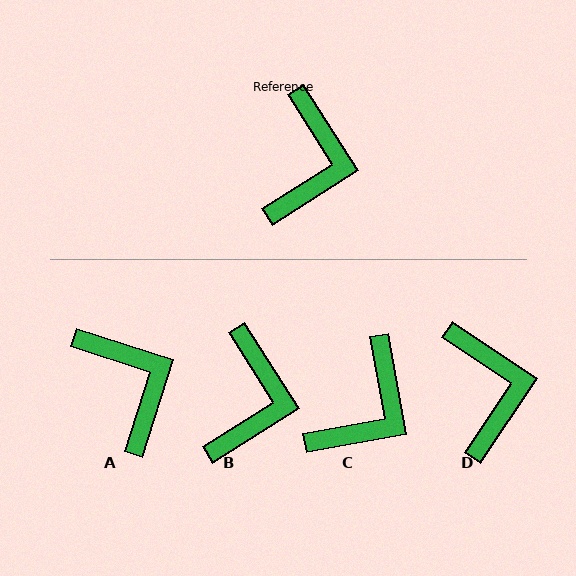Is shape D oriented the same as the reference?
No, it is off by about 24 degrees.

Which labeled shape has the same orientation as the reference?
B.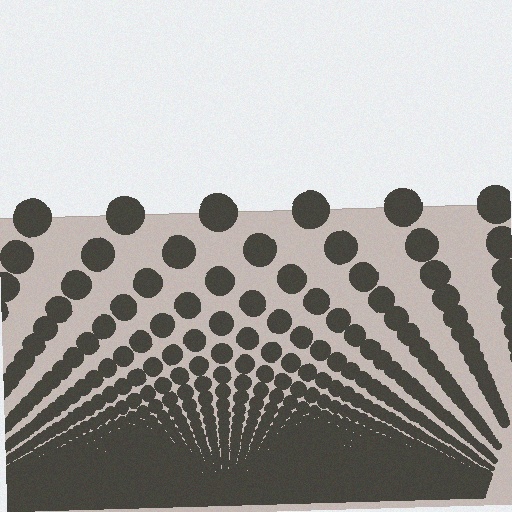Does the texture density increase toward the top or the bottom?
Density increases toward the bottom.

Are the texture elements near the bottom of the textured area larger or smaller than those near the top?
Smaller. The gradient is inverted — elements near the bottom are smaller and denser.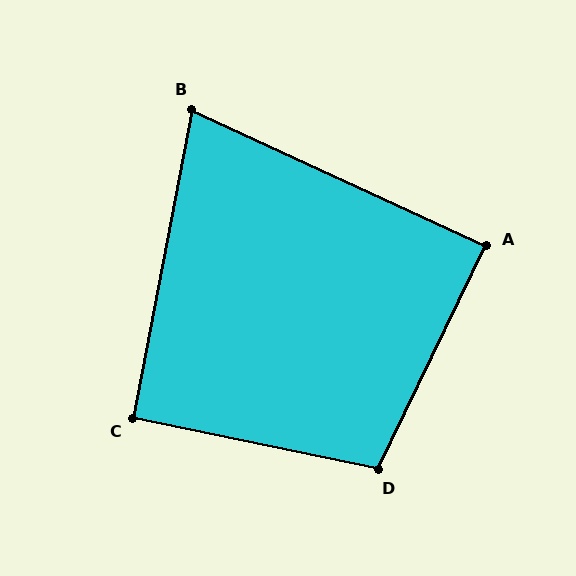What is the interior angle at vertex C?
Approximately 91 degrees (approximately right).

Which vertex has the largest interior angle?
D, at approximately 104 degrees.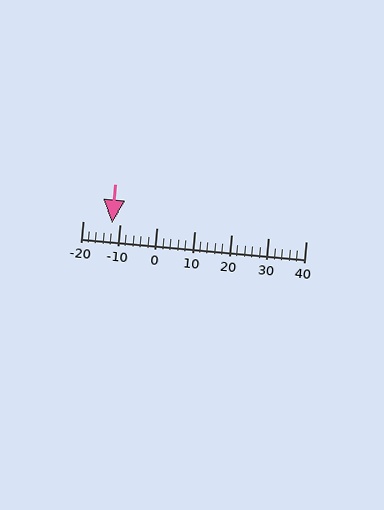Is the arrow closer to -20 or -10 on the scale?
The arrow is closer to -10.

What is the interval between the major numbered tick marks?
The major tick marks are spaced 10 units apart.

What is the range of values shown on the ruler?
The ruler shows values from -20 to 40.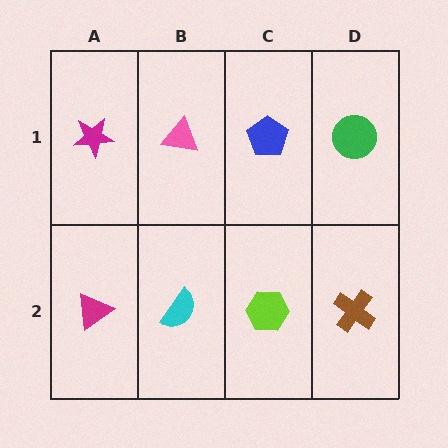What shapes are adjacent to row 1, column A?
A magenta triangle (row 2, column A), a pink triangle (row 1, column B).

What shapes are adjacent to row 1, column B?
A cyan semicircle (row 2, column B), a magenta star (row 1, column A), a blue pentagon (row 1, column C).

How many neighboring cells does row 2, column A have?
2.